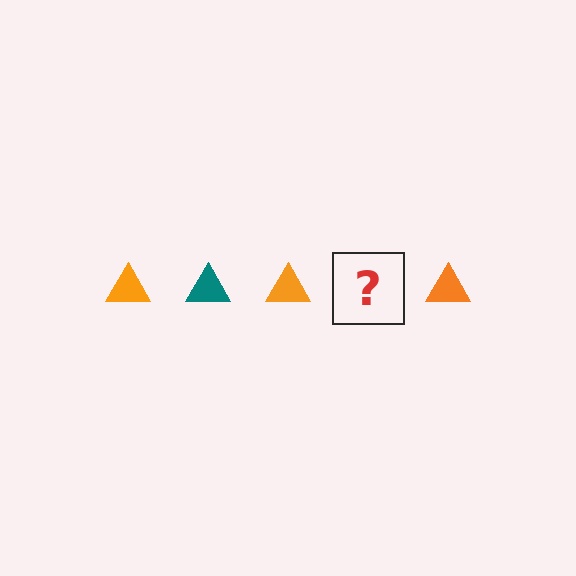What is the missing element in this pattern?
The missing element is a teal triangle.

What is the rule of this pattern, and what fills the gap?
The rule is that the pattern cycles through orange, teal triangles. The gap should be filled with a teal triangle.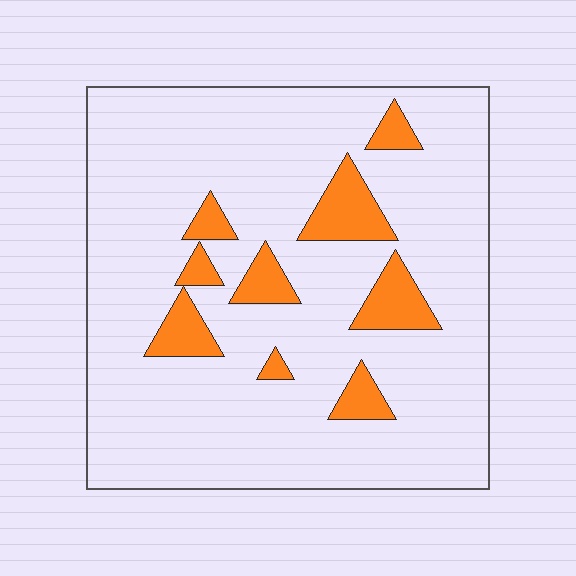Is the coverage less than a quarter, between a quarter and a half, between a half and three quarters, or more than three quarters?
Less than a quarter.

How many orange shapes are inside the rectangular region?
9.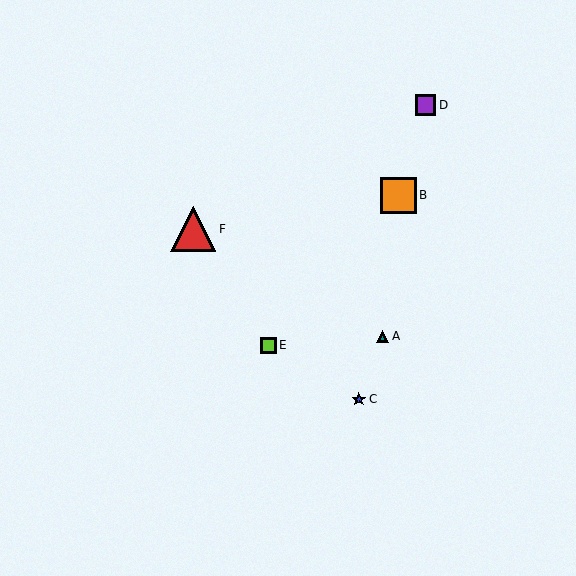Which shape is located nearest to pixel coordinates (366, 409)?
The blue star (labeled C) at (359, 399) is nearest to that location.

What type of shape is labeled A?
Shape A is a teal triangle.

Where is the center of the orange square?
The center of the orange square is at (398, 195).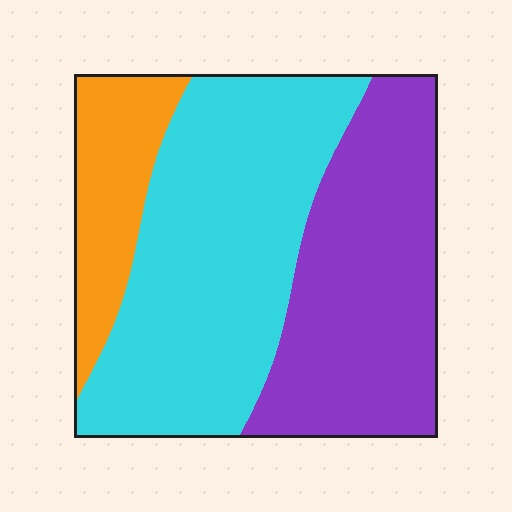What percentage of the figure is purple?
Purple takes up about three eighths (3/8) of the figure.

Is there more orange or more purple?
Purple.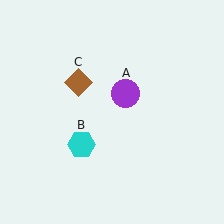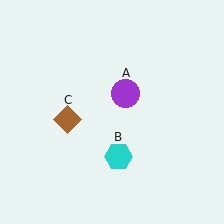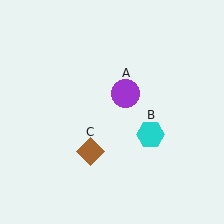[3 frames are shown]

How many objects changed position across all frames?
2 objects changed position: cyan hexagon (object B), brown diamond (object C).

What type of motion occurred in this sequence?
The cyan hexagon (object B), brown diamond (object C) rotated counterclockwise around the center of the scene.